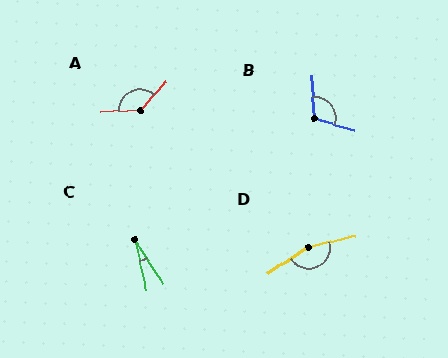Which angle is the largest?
D, at approximately 160 degrees.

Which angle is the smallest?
C, at approximately 20 degrees.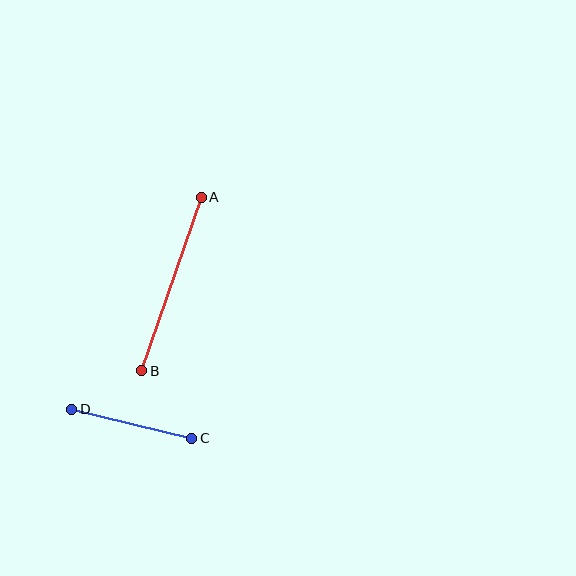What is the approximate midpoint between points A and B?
The midpoint is at approximately (172, 284) pixels.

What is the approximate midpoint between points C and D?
The midpoint is at approximately (132, 424) pixels.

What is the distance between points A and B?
The distance is approximately 184 pixels.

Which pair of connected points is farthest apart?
Points A and B are farthest apart.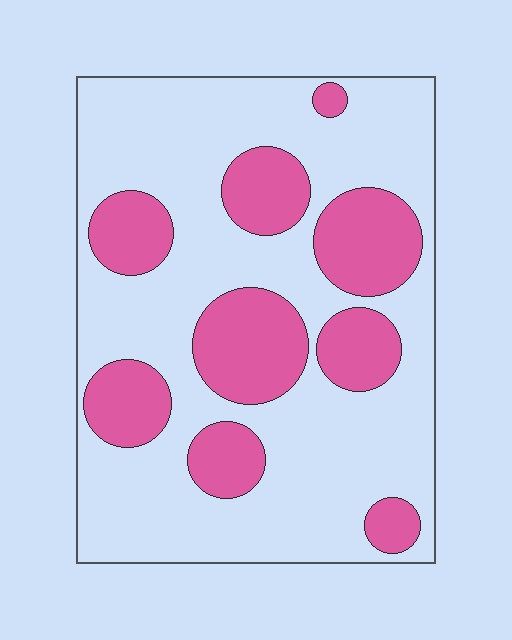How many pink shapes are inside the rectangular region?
9.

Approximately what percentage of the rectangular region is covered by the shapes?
Approximately 30%.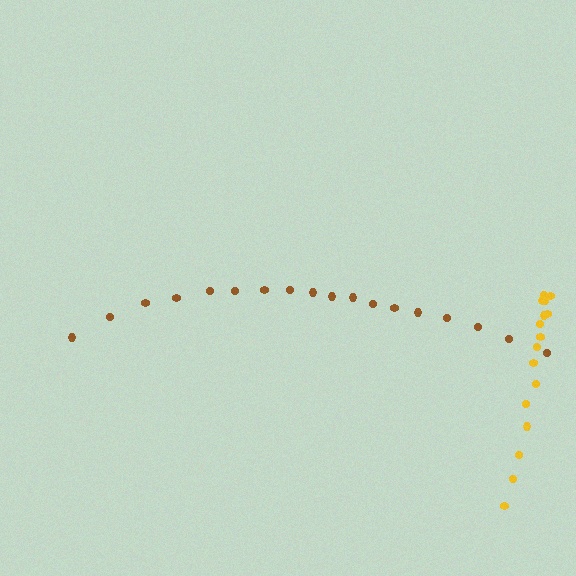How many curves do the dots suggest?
There are 2 distinct paths.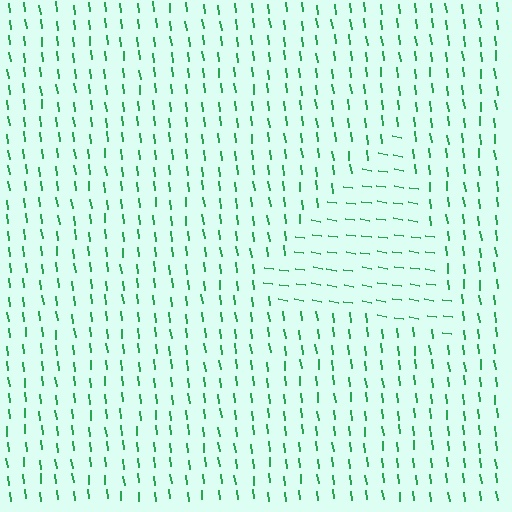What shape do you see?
I see a triangle.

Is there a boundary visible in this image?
Yes, there is a texture boundary formed by a change in line orientation.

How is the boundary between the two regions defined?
The boundary is defined purely by a change in line orientation (approximately 74 degrees difference). All lines are the same color and thickness.